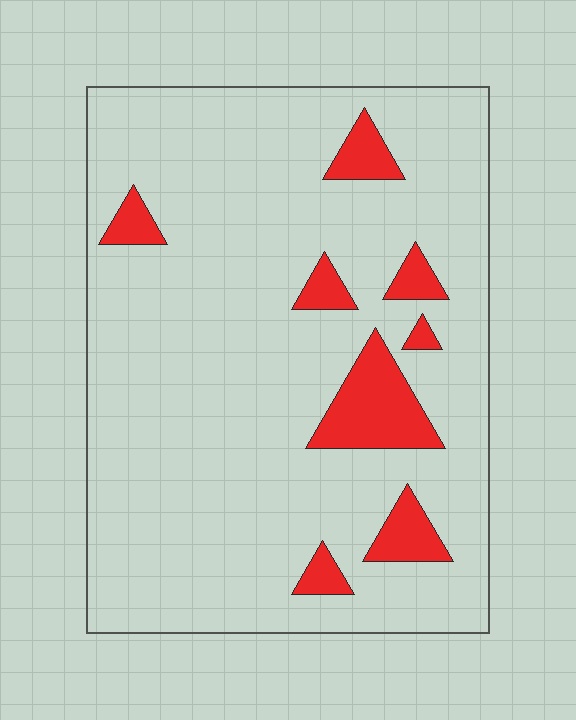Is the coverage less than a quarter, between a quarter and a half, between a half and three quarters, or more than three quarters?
Less than a quarter.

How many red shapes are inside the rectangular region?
8.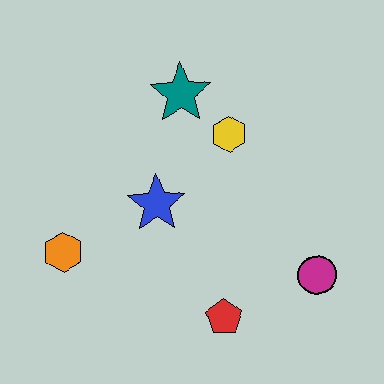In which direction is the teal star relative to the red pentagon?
The teal star is above the red pentagon.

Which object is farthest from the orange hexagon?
The magenta circle is farthest from the orange hexagon.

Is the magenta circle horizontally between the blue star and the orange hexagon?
No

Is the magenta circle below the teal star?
Yes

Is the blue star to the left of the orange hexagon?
No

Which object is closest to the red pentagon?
The magenta circle is closest to the red pentagon.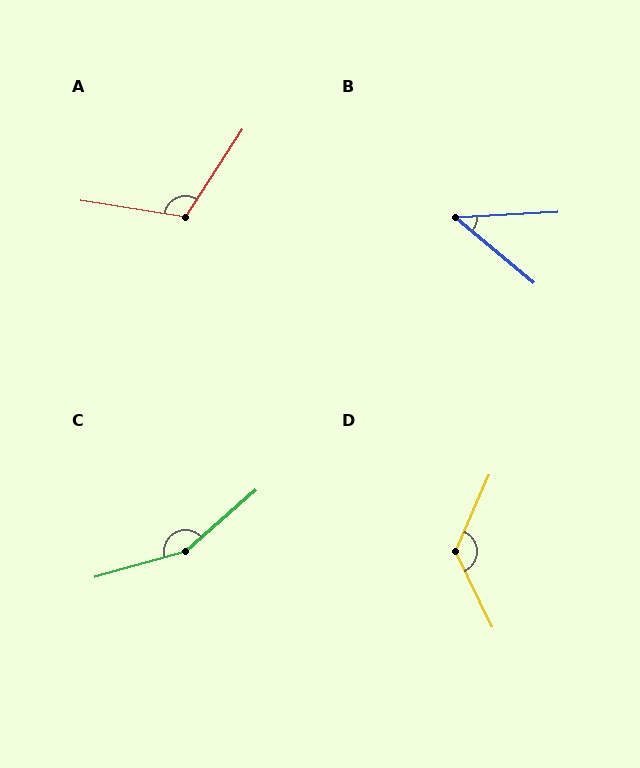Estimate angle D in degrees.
Approximately 131 degrees.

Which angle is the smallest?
B, at approximately 43 degrees.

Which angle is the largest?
C, at approximately 155 degrees.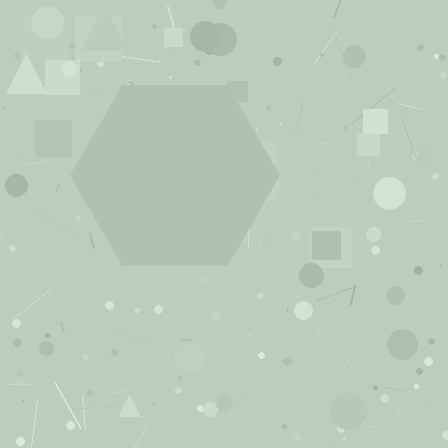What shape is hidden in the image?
A hexagon is hidden in the image.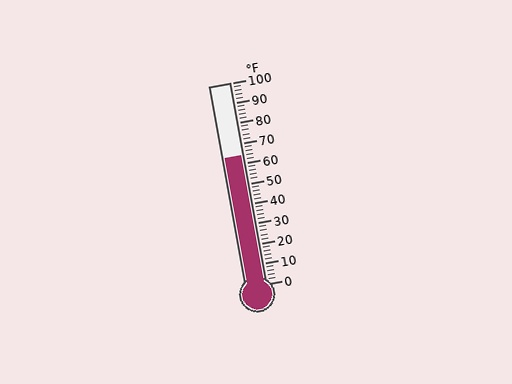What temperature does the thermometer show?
The thermometer shows approximately 64°F.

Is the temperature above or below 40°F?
The temperature is above 40°F.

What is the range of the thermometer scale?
The thermometer scale ranges from 0°F to 100°F.